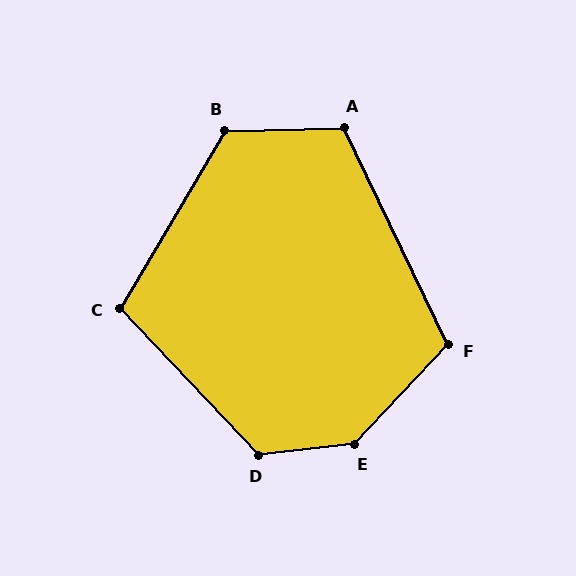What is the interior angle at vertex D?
Approximately 127 degrees (obtuse).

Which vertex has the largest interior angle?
E, at approximately 140 degrees.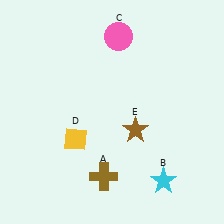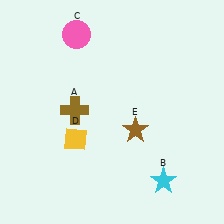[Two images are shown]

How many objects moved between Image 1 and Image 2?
2 objects moved between the two images.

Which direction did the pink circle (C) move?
The pink circle (C) moved left.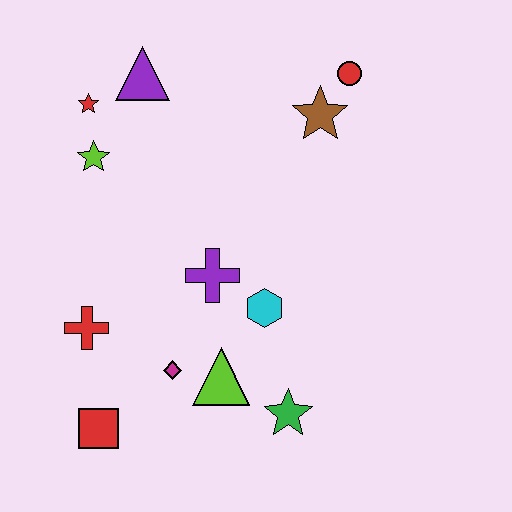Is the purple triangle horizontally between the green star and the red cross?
Yes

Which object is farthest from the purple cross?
The red circle is farthest from the purple cross.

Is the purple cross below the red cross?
No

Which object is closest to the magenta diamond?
The lime triangle is closest to the magenta diamond.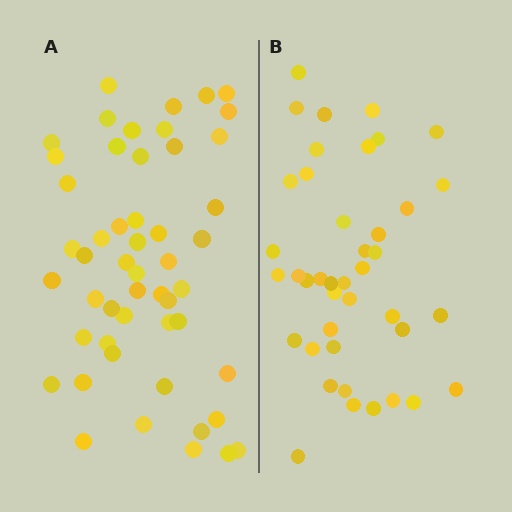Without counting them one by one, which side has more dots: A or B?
Region A (the left region) has more dots.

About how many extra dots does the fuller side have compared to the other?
Region A has roughly 10 or so more dots than region B.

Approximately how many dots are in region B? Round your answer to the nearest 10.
About 40 dots. (The exact count is 41, which rounds to 40.)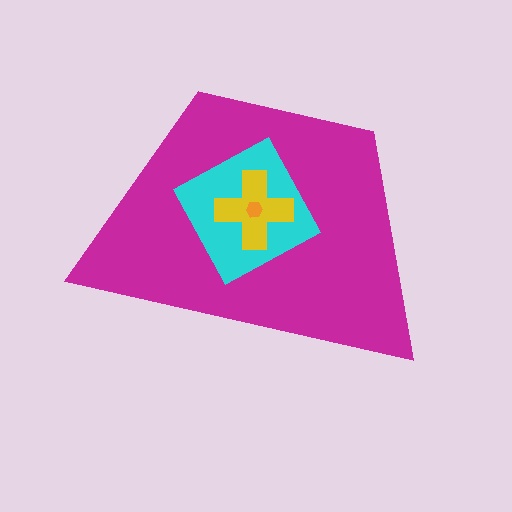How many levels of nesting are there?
4.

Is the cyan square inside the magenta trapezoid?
Yes.